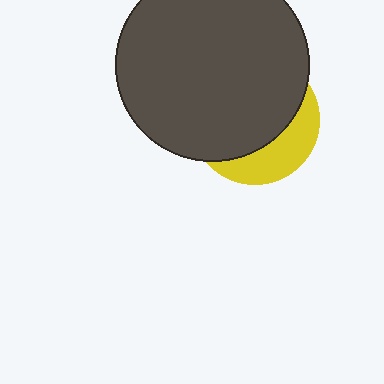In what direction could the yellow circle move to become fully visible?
The yellow circle could move toward the lower-right. That would shift it out from behind the dark gray circle entirely.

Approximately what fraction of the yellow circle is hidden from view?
Roughly 69% of the yellow circle is hidden behind the dark gray circle.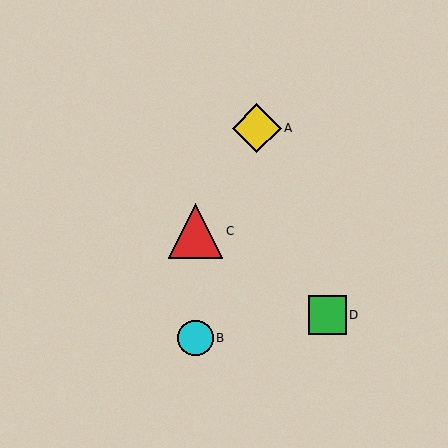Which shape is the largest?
The red triangle (labeled C) is the largest.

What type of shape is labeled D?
Shape D is a green square.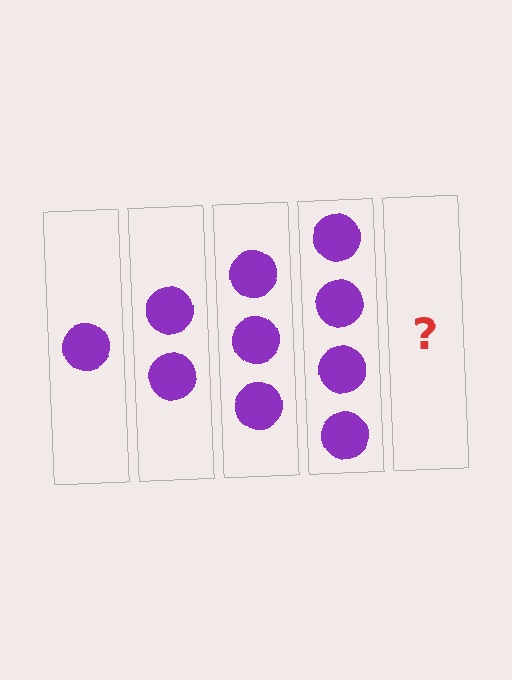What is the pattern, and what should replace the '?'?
The pattern is that each step adds one more circle. The '?' should be 5 circles.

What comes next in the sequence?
The next element should be 5 circles.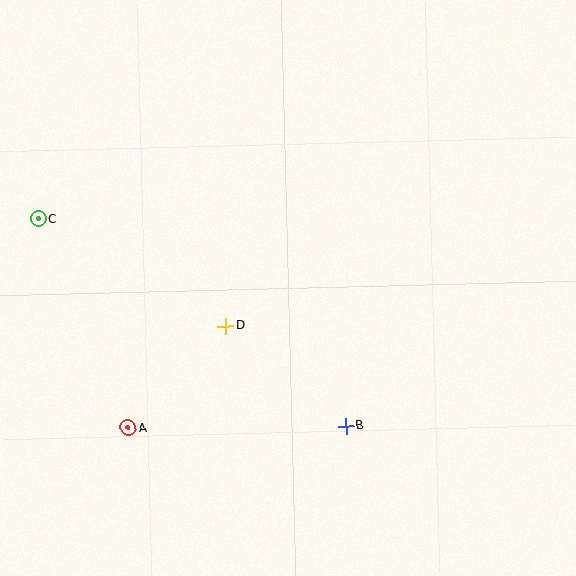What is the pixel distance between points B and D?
The distance between B and D is 157 pixels.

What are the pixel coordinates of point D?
Point D is at (226, 326).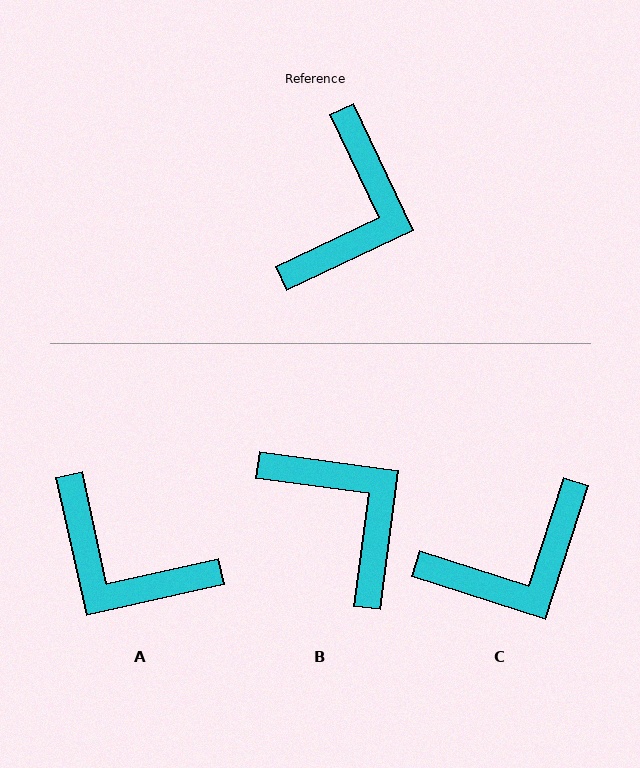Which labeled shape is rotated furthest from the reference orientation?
A, about 103 degrees away.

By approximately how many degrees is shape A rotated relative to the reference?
Approximately 103 degrees clockwise.